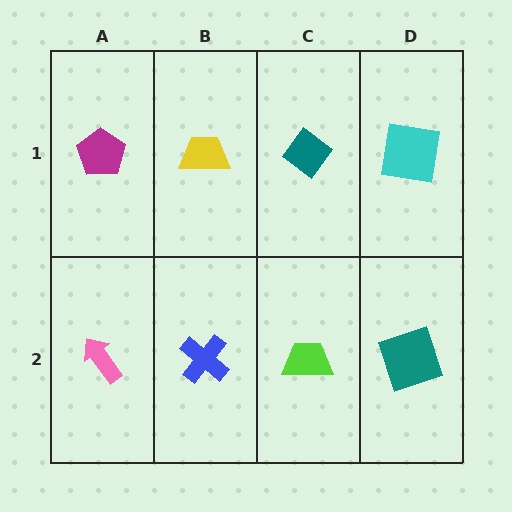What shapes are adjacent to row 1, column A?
A pink arrow (row 2, column A), a yellow trapezoid (row 1, column B).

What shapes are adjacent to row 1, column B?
A blue cross (row 2, column B), a magenta pentagon (row 1, column A), a teal diamond (row 1, column C).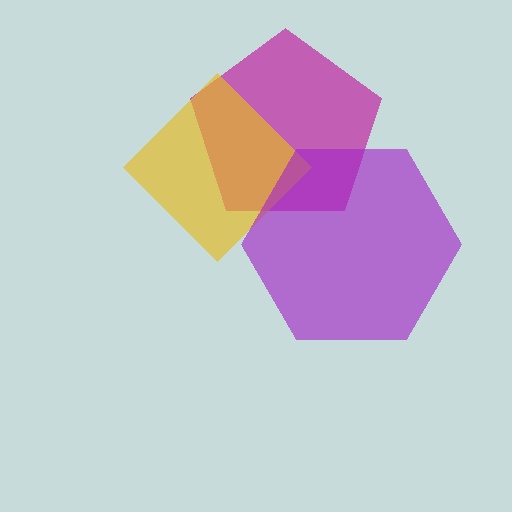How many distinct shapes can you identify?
There are 3 distinct shapes: a magenta pentagon, a yellow diamond, a purple hexagon.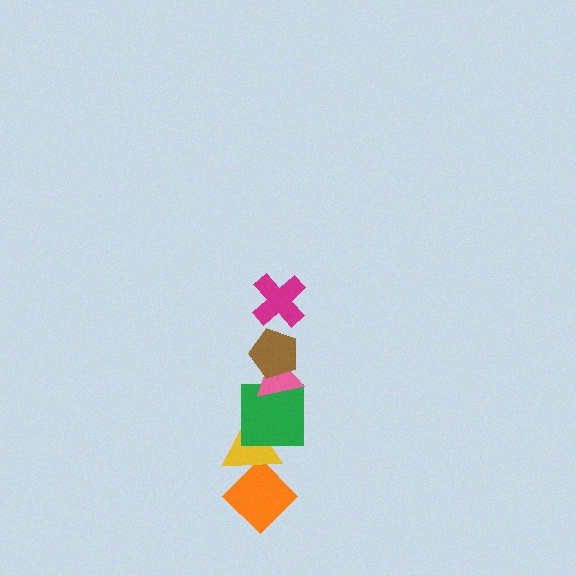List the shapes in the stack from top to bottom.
From top to bottom: the magenta cross, the brown pentagon, the pink triangle, the green square, the yellow triangle, the orange diamond.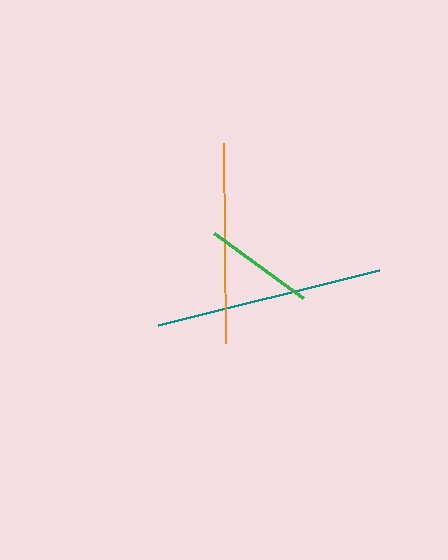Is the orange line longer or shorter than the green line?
The orange line is longer than the green line.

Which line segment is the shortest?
The green line is the shortest at approximately 110 pixels.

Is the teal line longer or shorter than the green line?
The teal line is longer than the green line.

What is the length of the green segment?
The green segment is approximately 110 pixels long.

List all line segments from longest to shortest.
From longest to shortest: teal, orange, green.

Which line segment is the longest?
The teal line is the longest at approximately 228 pixels.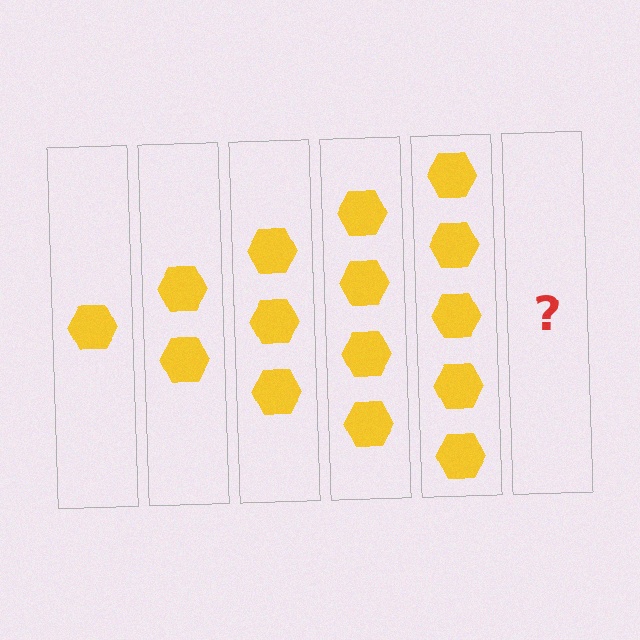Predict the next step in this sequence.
The next step is 6 hexagons.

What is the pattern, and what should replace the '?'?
The pattern is that each step adds one more hexagon. The '?' should be 6 hexagons.